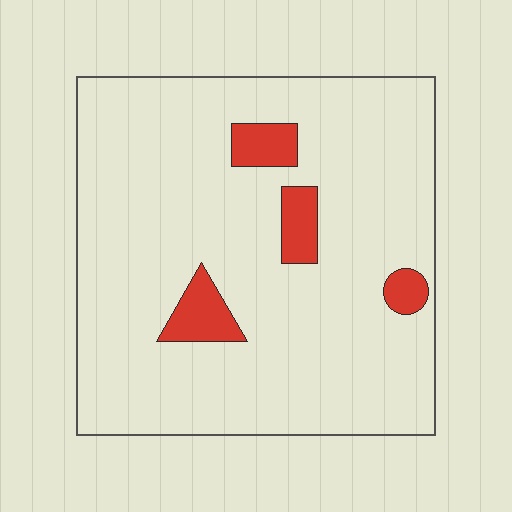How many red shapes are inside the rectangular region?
4.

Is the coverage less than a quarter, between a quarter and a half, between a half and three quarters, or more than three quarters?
Less than a quarter.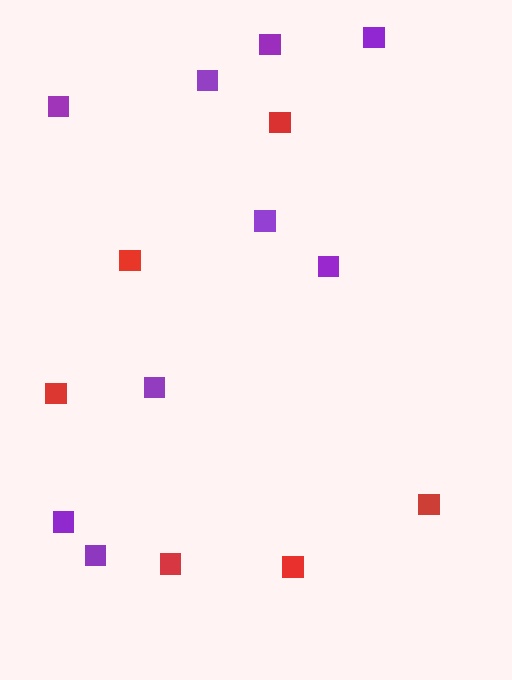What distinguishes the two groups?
There are 2 groups: one group of purple squares (9) and one group of red squares (6).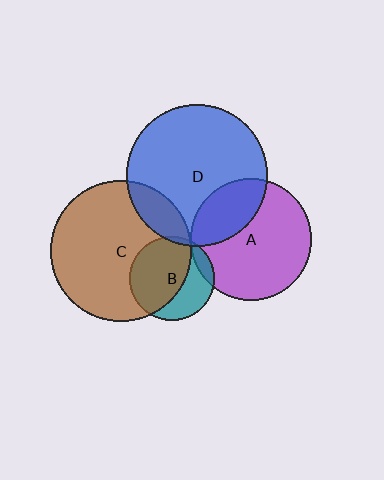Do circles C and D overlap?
Yes.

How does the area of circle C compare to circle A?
Approximately 1.4 times.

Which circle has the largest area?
Circle D (blue).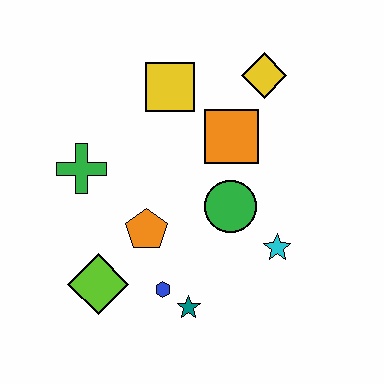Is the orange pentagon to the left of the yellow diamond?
Yes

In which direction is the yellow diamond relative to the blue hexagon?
The yellow diamond is above the blue hexagon.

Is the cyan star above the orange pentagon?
No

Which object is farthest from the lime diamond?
The yellow diamond is farthest from the lime diamond.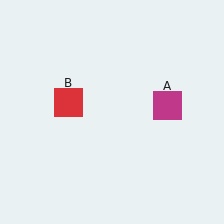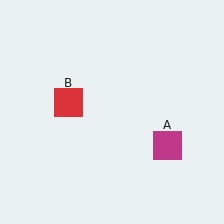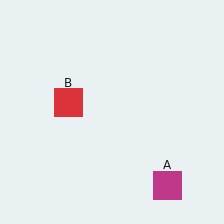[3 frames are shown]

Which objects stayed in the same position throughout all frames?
Red square (object B) remained stationary.